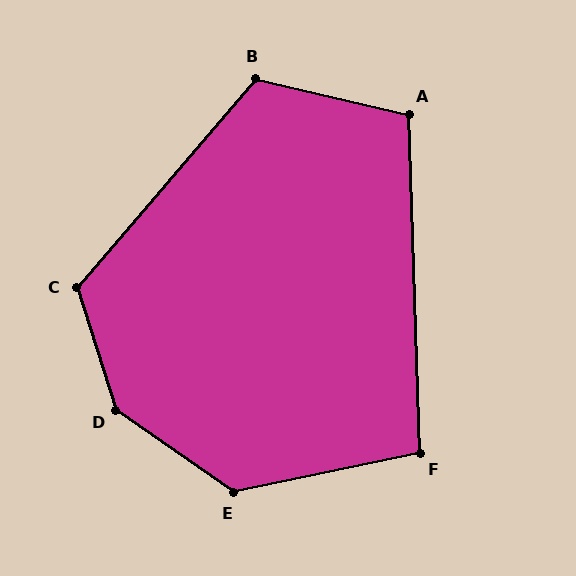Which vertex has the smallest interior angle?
F, at approximately 100 degrees.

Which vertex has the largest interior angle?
D, at approximately 142 degrees.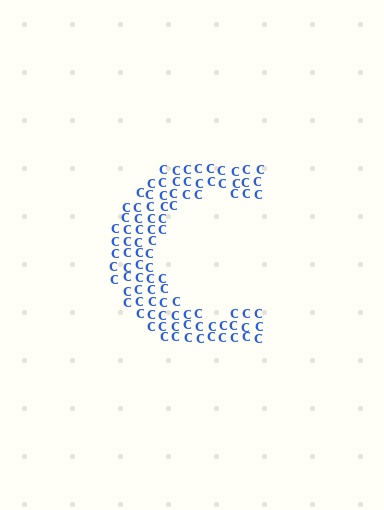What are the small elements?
The small elements are letter C's.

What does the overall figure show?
The overall figure shows the letter C.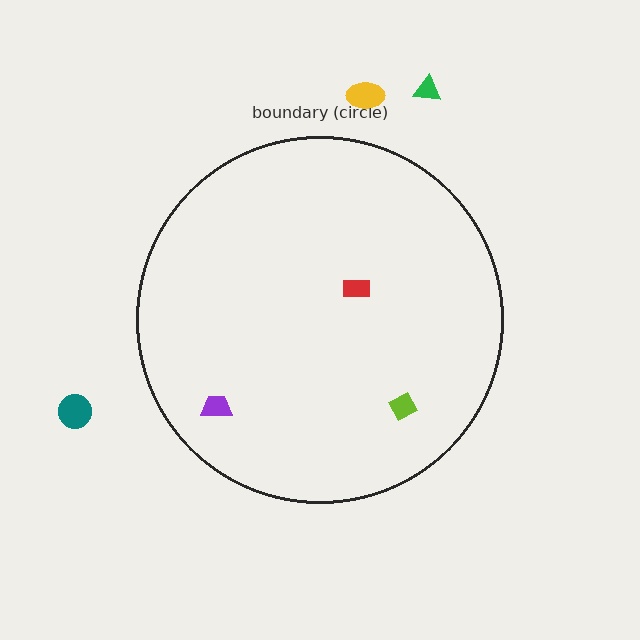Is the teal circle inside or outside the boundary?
Outside.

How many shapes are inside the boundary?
3 inside, 3 outside.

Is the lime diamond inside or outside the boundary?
Inside.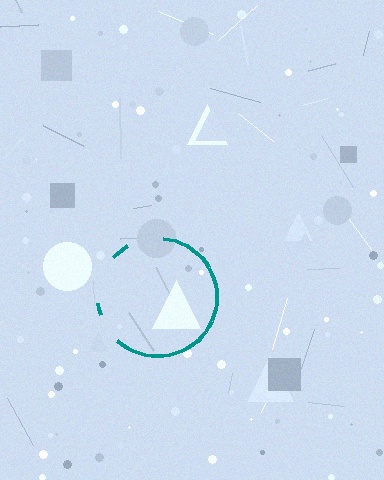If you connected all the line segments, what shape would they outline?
They would outline a circle.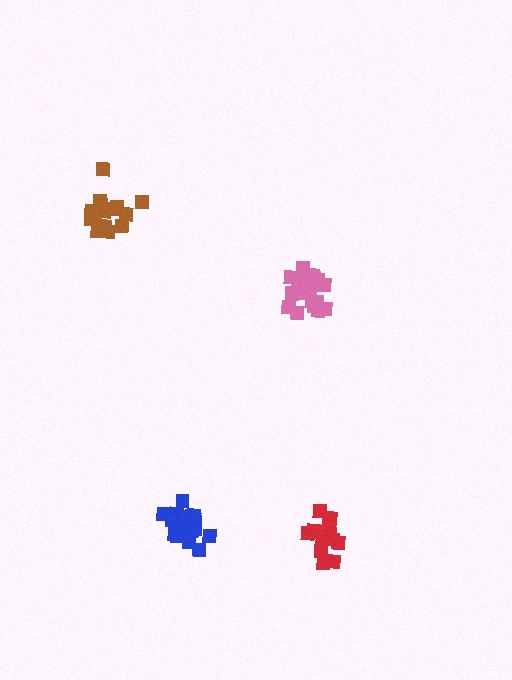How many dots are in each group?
Group 1: 15 dots, Group 2: 18 dots, Group 3: 16 dots, Group 4: 20 dots (69 total).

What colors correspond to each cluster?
The clusters are colored: red, pink, brown, blue.